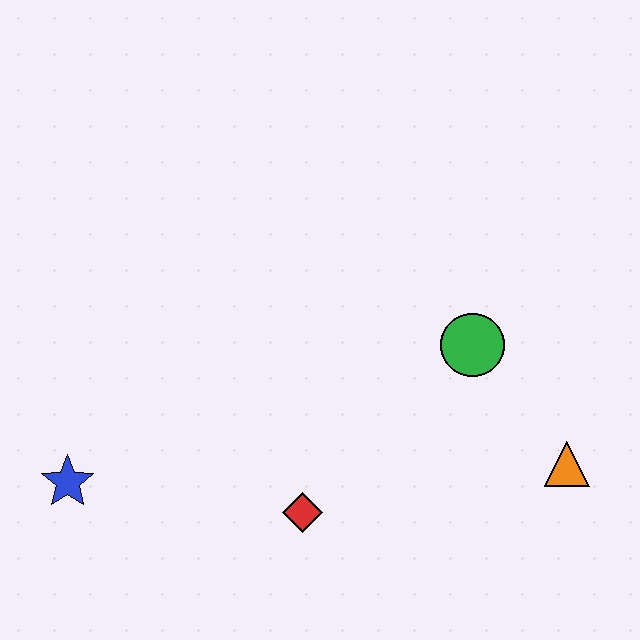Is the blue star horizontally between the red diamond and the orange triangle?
No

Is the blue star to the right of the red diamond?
No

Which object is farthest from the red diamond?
The orange triangle is farthest from the red diamond.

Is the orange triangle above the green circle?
No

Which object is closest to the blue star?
The red diamond is closest to the blue star.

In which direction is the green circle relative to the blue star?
The green circle is to the right of the blue star.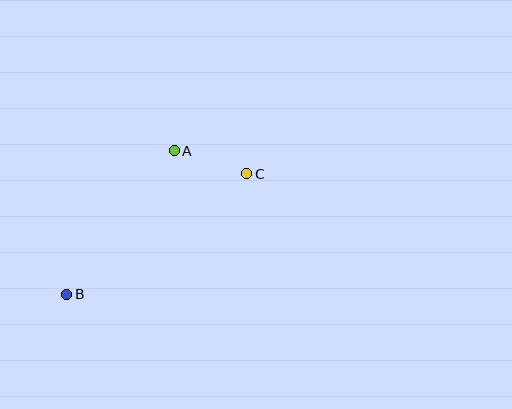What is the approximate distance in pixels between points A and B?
The distance between A and B is approximately 180 pixels.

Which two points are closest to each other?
Points A and C are closest to each other.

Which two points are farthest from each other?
Points B and C are farthest from each other.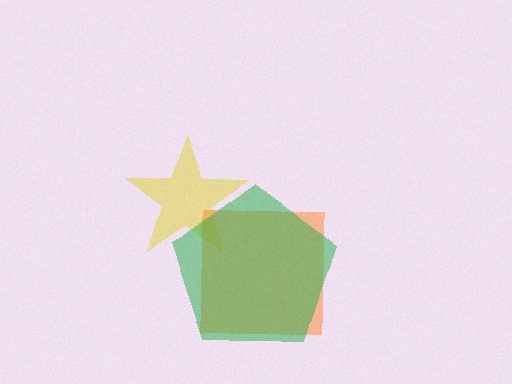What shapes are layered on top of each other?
The layered shapes are: a yellow star, an orange square, a green pentagon.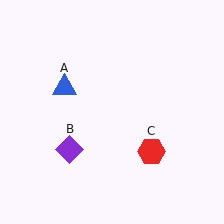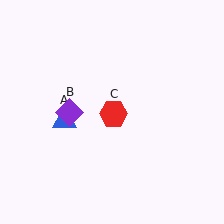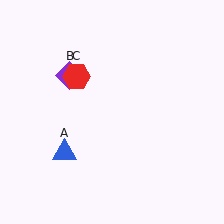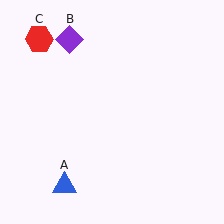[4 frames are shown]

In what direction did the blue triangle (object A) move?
The blue triangle (object A) moved down.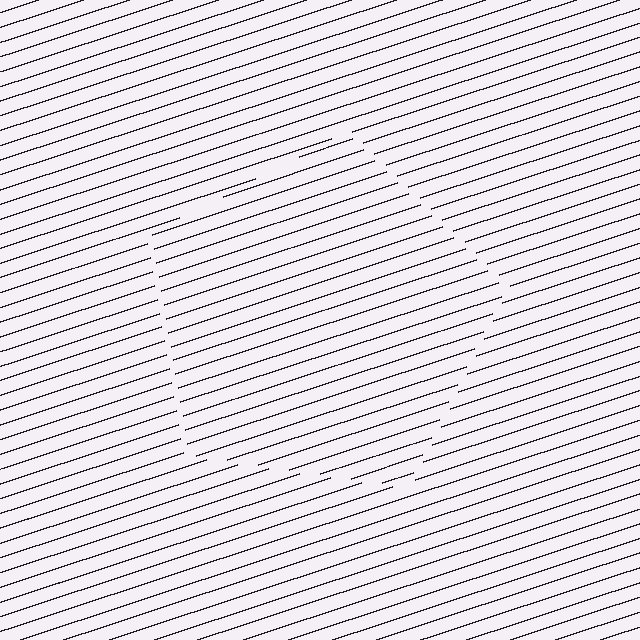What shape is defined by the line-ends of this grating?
An illusory pentagon. The interior of the shape contains the same grating, shifted by half a period — the contour is defined by the phase discontinuity where line-ends from the inner and outer gratings abut.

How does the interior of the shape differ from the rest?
The interior of the shape contains the same grating, shifted by half a period — the contour is defined by the phase discontinuity where line-ends from the inner and outer gratings abut.